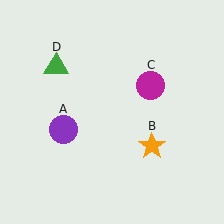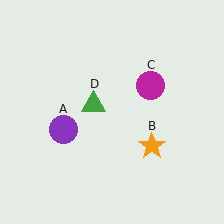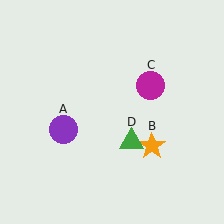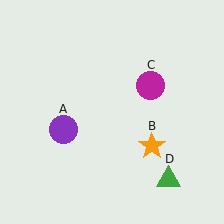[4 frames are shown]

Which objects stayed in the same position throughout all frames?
Purple circle (object A) and orange star (object B) and magenta circle (object C) remained stationary.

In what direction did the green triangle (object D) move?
The green triangle (object D) moved down and to the right.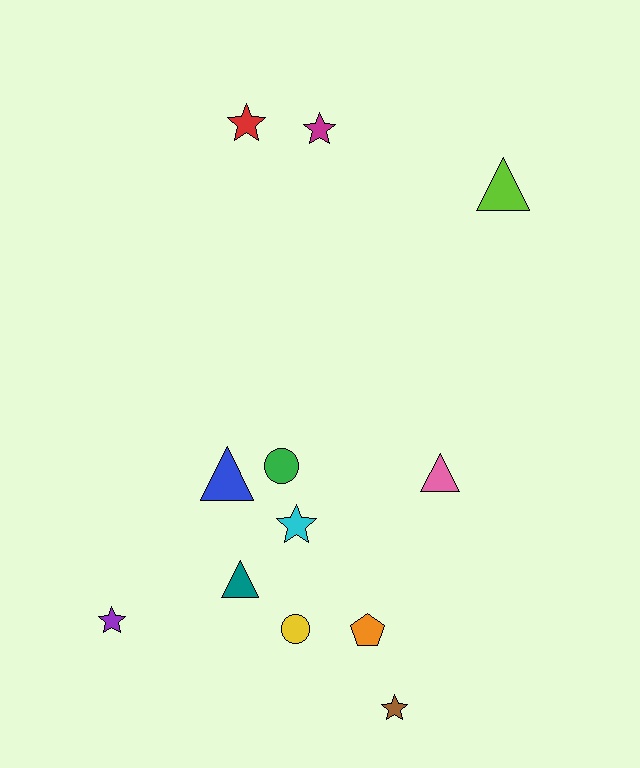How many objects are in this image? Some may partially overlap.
There are 12 objects.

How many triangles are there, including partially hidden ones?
There are 4 triangles.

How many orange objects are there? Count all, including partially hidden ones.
There is 1 orange object.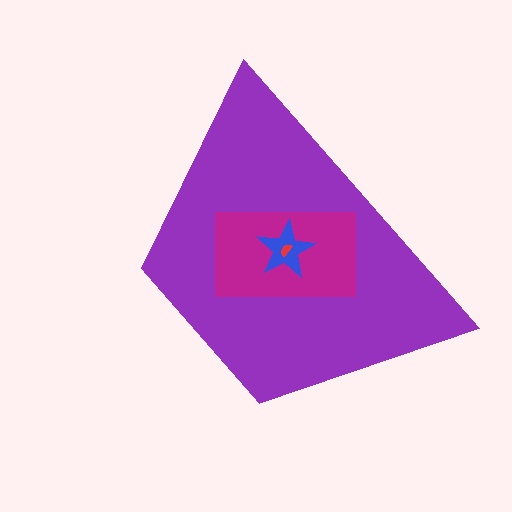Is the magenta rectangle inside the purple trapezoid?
Yes.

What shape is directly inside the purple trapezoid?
The magenta rectangle.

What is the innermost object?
The red semicircle.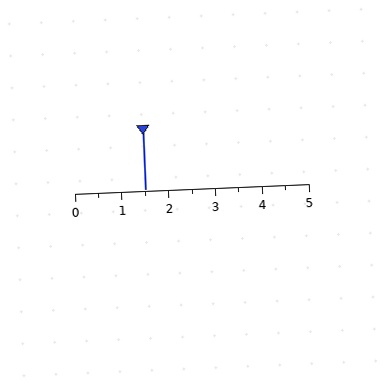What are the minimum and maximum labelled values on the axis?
The axis runs from 0 to 5.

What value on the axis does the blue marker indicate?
The marker indicates approximately 1.5.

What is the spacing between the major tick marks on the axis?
The major ticks are spaced 1 apart.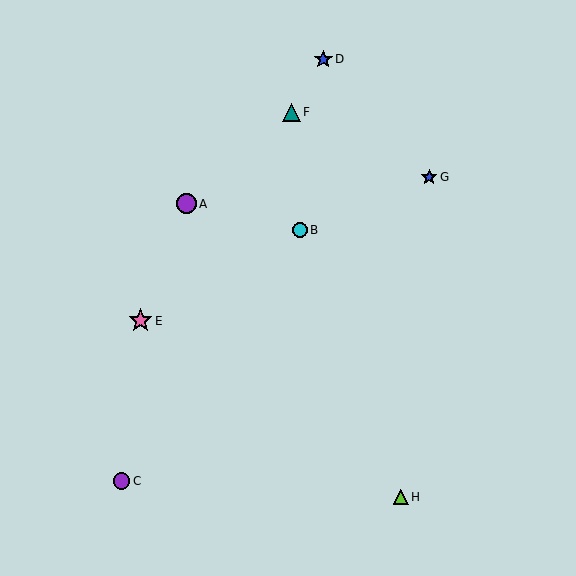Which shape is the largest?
The pink star (labeled E) is the largest.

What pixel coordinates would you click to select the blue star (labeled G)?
Click at (429, 177) to select the blue star G.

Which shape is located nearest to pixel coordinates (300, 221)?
The cyan circle (labeled B) at (300, 230) is nearest to that location.